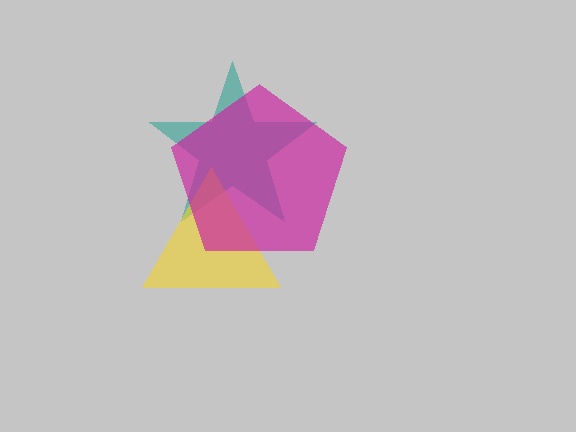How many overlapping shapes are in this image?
There are 3 overlapping shapes in the image.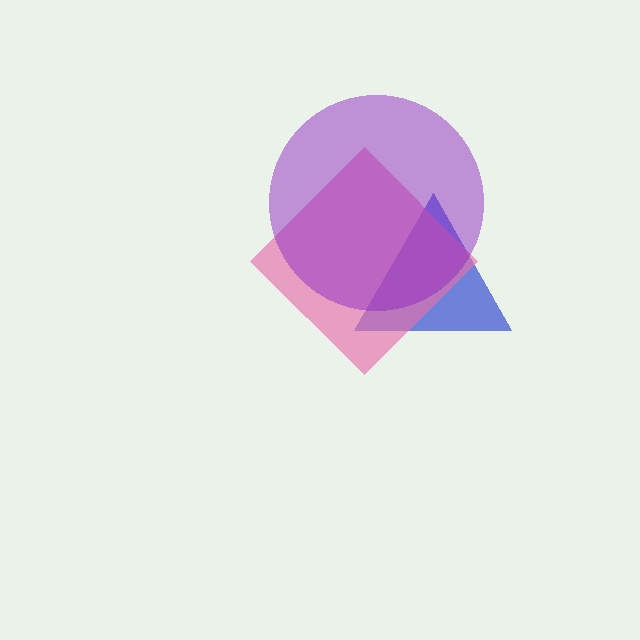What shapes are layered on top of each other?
The layered shapes are: a blue triangle, a pink diamond, a purple circle.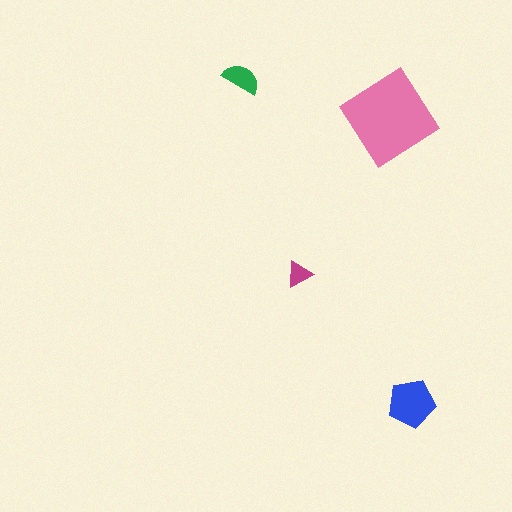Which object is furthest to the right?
The blue pentagon is rightmost.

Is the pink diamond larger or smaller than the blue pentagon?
Larger.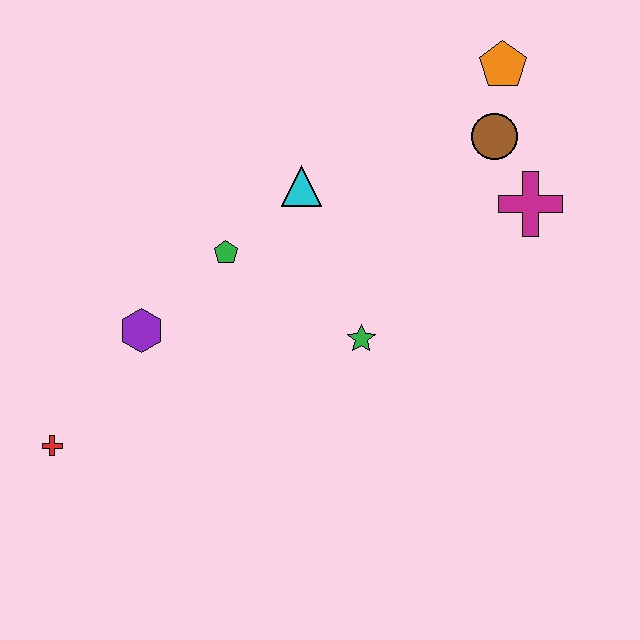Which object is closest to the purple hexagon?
The green pentagon is closest to the purple hexagon.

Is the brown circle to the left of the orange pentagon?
Yes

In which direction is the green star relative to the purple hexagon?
The green star is to the right of the purple hexagon.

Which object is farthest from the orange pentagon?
The red cross is farthest from the orange pentagon.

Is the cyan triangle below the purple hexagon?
No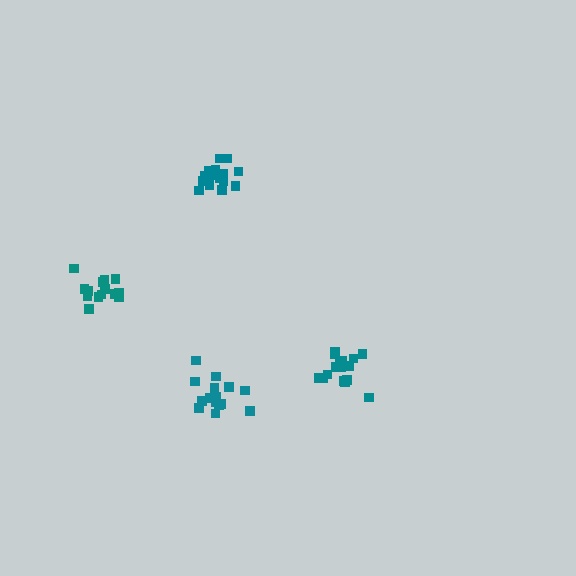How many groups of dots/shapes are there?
There are 4 groups.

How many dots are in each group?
Group 1: 18 dots, Group 2: 17 dots, Group 3: 15 dots, Group 4: 17 dots (67 total).